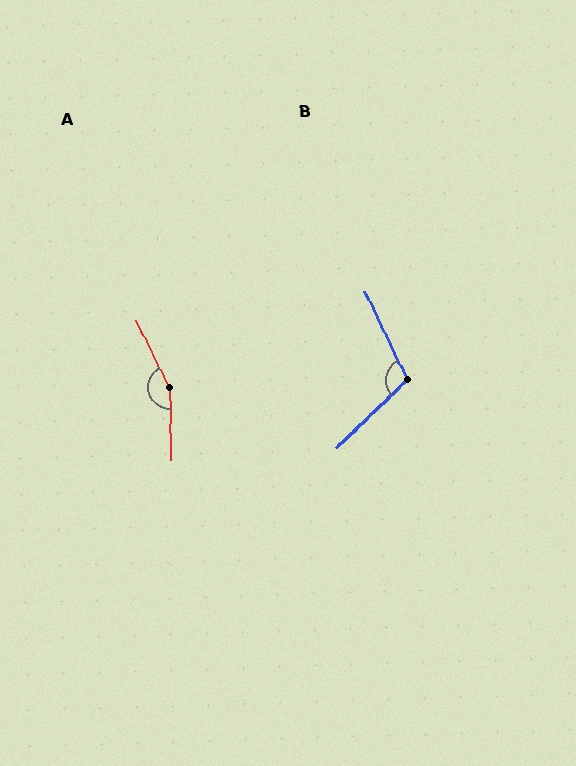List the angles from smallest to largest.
B (109°), A (155°).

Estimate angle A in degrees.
Approximately 155 degrees.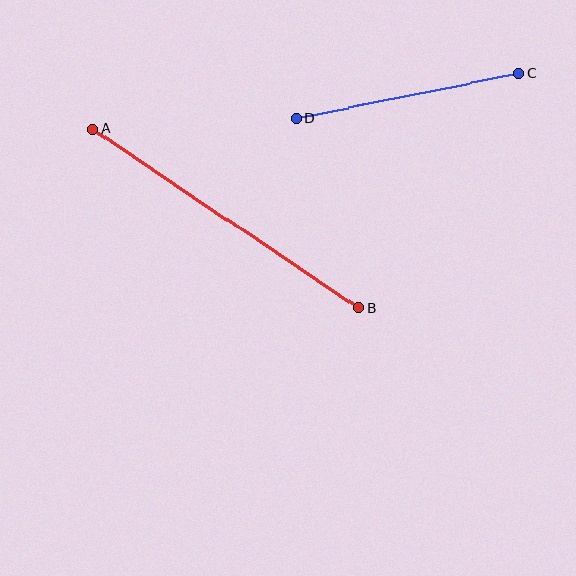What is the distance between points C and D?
The distance is approximately 228 pixels.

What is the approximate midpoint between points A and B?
The midpoint is at approximately (226, 218) pixels.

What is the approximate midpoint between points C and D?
The midpoint is at approximately (407, 96) pixels.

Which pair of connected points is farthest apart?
Points A and B are farthest apart.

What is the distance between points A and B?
The distance is approximately 321 pixels.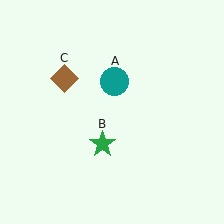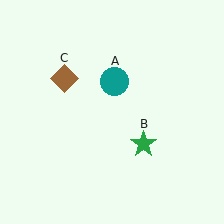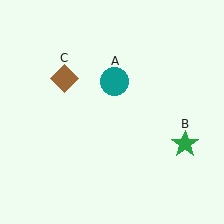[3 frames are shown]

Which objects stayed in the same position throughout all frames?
Teal circle (object A) and brown diamond (object C) remained stationary.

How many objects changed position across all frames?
1 object changed position: green star (object B).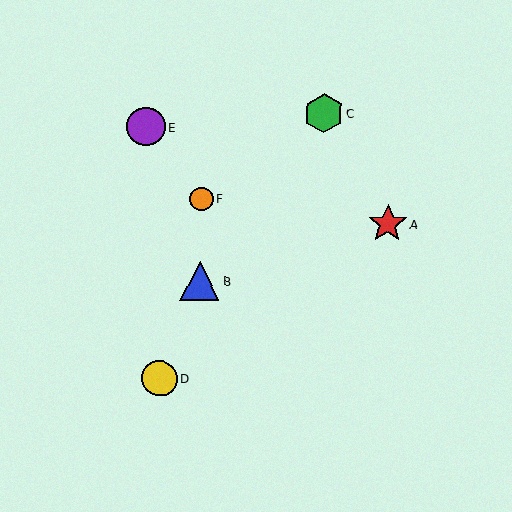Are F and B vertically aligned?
Yes, both are at x≈201.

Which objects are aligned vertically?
Objects B, F are aligned vertically.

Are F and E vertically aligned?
No, F is at x≈201 and E is at x≈146.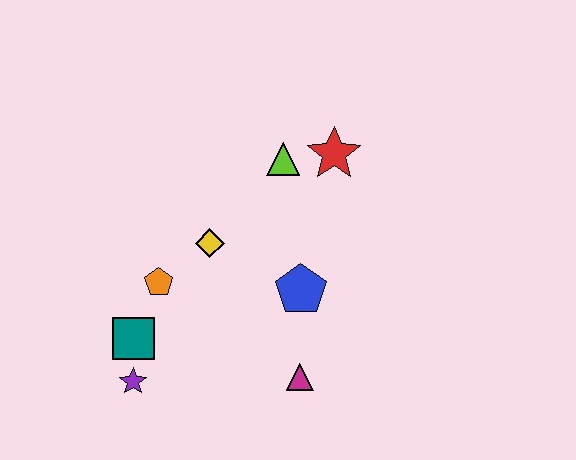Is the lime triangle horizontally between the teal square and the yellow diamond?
No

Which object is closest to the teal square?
The purple star is closest to the teal square.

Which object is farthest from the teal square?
The red star is farthest from the teal square.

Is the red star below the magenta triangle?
No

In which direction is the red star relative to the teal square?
The red star is to the right of the teal square.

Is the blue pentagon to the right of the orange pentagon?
Yes